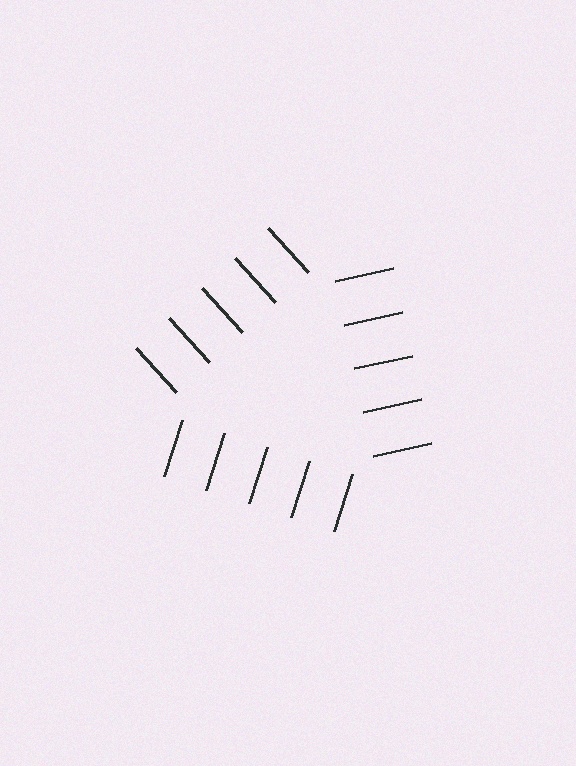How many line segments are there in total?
15 — 5 along each of the 3 edges.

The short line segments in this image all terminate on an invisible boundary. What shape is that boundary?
An illusory triangle — the line segments terminate on its edges but no continuous stroke is drawn.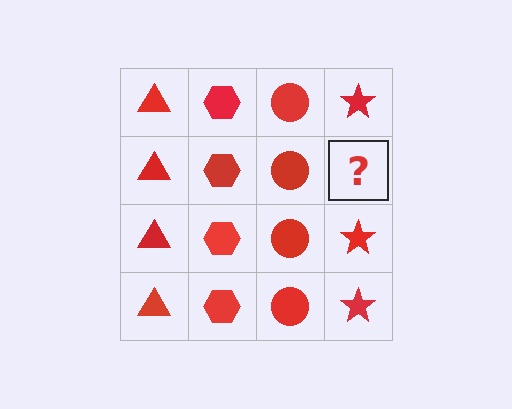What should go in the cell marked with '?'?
The missing cell should contain a red star.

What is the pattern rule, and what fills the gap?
The rule is that each column has a consistent shape. The gap should be filled with a red star.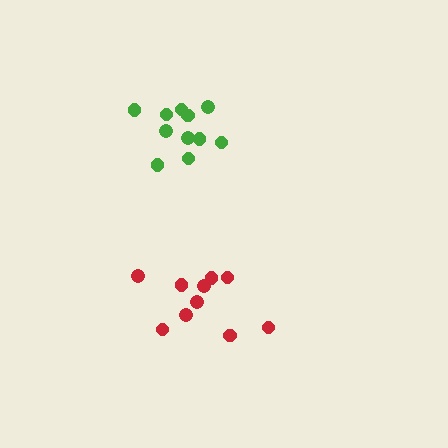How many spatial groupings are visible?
There are 2 spatial groupings.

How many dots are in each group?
Group 1: 10 dots, Group 2: 11 dots (21 total).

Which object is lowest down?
The red cluster is bottommost.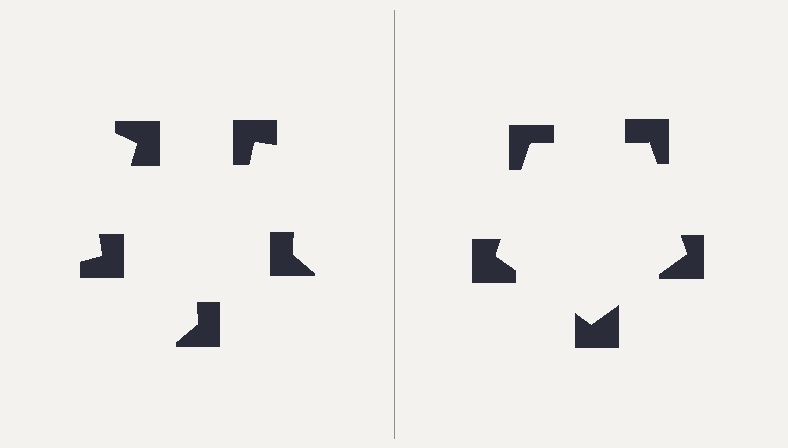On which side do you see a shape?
An illusory pentagon appears on the right side. On the left side the wedge cuts are rotated, so no coherent shape forms.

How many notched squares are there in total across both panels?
10 — 5 on each side.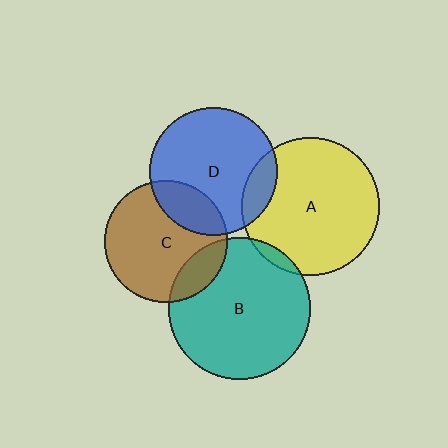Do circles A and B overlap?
Yes.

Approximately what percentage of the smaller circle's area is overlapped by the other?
Approximately 5%.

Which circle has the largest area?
Circle B (teal).